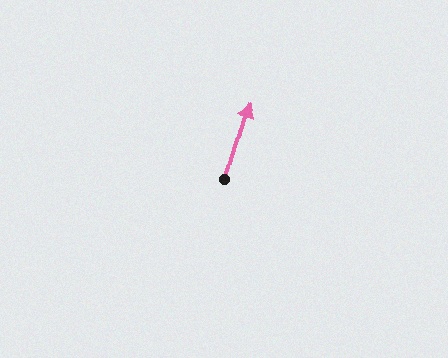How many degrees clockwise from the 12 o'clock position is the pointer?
Approximately 17 degrees.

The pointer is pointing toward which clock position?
Roughly 1 o'clock.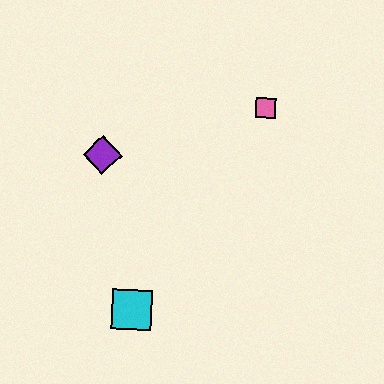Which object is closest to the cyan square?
The purple diamond is closest to the cyan square.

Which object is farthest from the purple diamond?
The pink square is farthest from the purple diamond.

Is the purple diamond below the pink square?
Yes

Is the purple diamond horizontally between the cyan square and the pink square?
No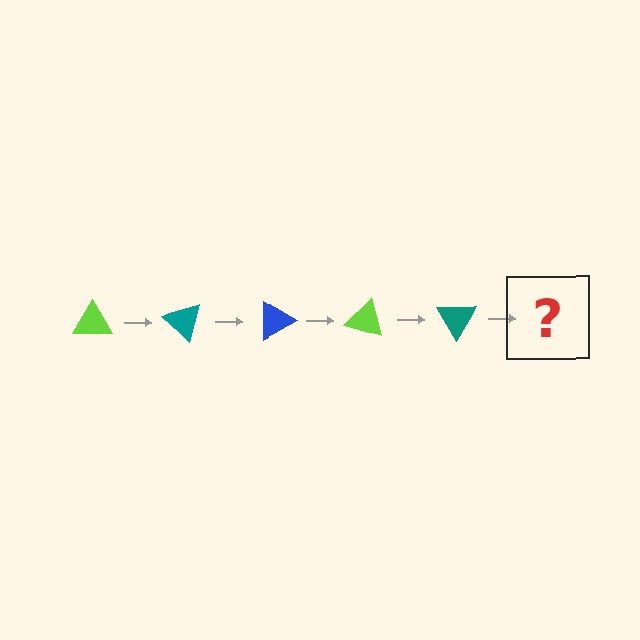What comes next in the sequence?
The next element should be a blue triangle, rotated 225 degrees from the start.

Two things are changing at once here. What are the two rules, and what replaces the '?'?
The two rules are that it rotates 45 degrees each step and the color cycles through lime, teal, and blue. The '?' should be a blue triangle, rotated 225 degrees from the start.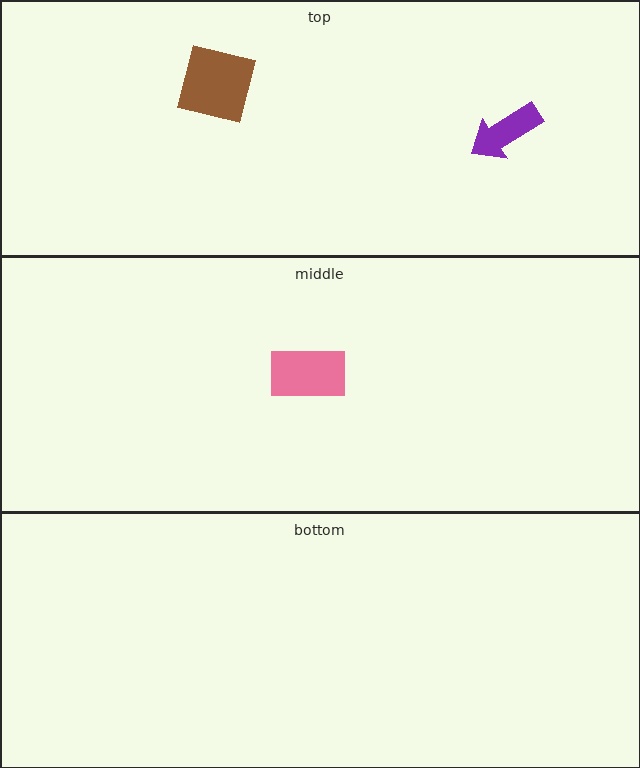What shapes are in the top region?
The purple arrow, the brown square.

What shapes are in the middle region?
The pink rectangle.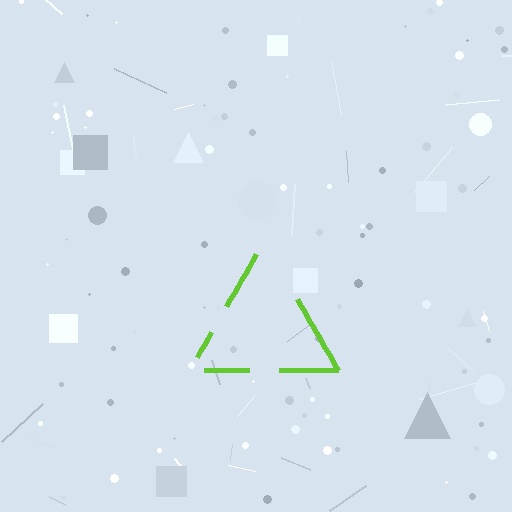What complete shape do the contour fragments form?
The contour fragments form a triangle.